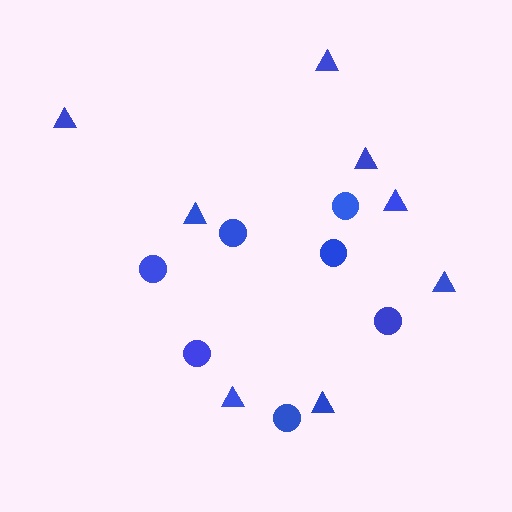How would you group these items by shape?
There are 2 groups: one group of circles (7) and one group of triangles (8).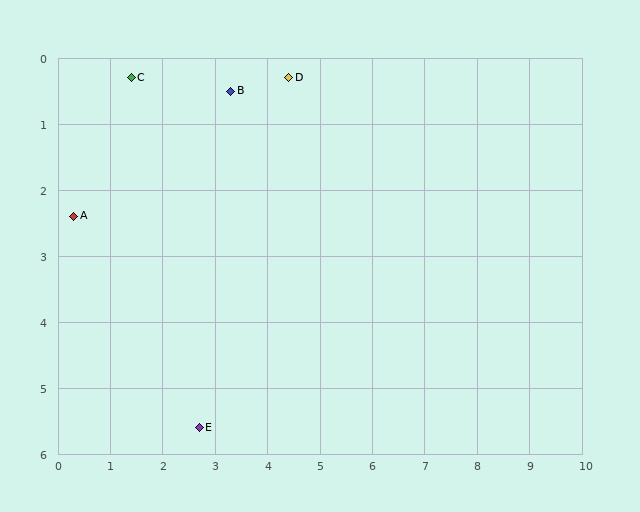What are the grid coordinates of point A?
Point A is at approximately (0.3, 2.4).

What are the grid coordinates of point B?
Point B is at approximately (3.3, 0.5).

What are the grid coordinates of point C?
Point C is at approximately (1.4, 0.3).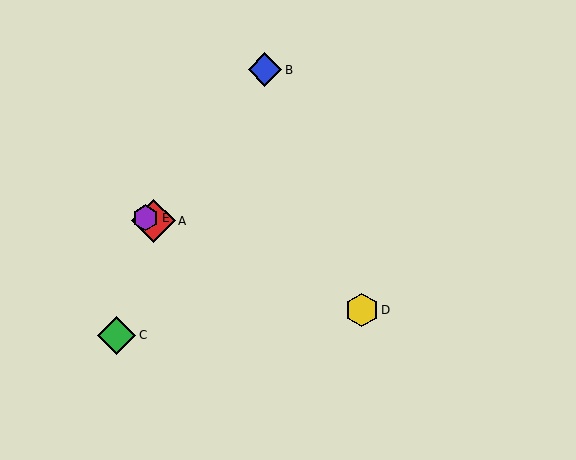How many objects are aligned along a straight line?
3 objects (A, D, E) are aligned along a straight line.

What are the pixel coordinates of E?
Object E is at (146, 218).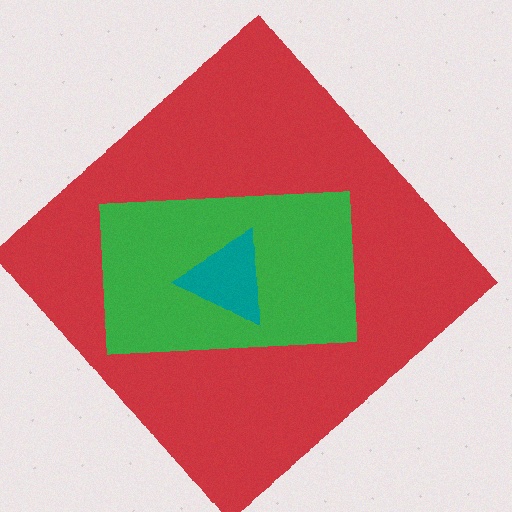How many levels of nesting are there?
3.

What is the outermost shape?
The red diamond.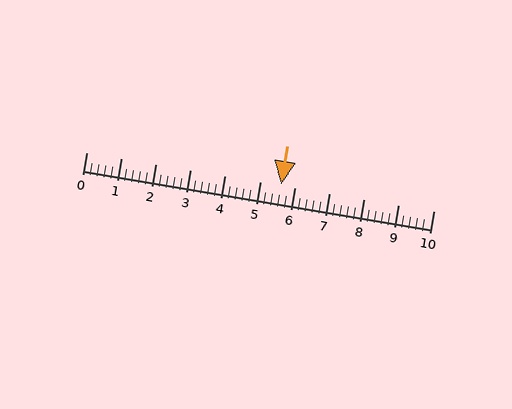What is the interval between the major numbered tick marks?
The major tick marks are spaced 1 units apart.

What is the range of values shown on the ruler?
The ruler shows values from 0 to 10.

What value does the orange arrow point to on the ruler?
The orange arrow points to approximately 5.6.